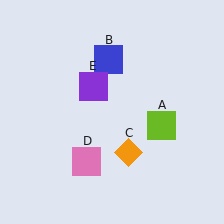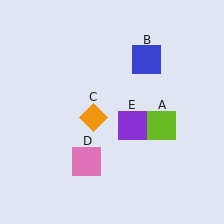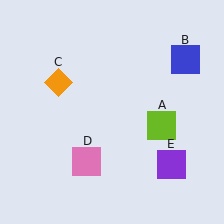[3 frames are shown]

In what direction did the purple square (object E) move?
The purple square (object E) moved down and to the right.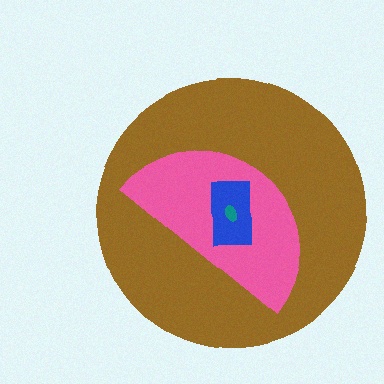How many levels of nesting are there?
4.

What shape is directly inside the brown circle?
The pink semicircle.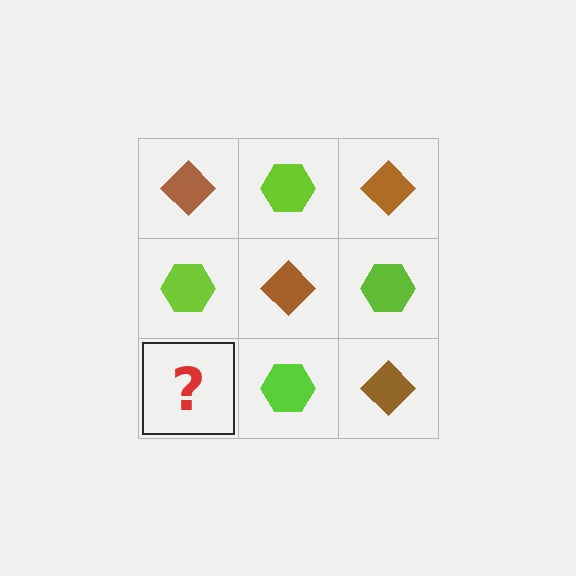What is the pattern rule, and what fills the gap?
The rule is that it alternates brown diamond and lime hexagon in a checkerboard pattern. The gap should be filled with a brown diamond.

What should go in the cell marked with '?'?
The missing cell should contain a brown diamond.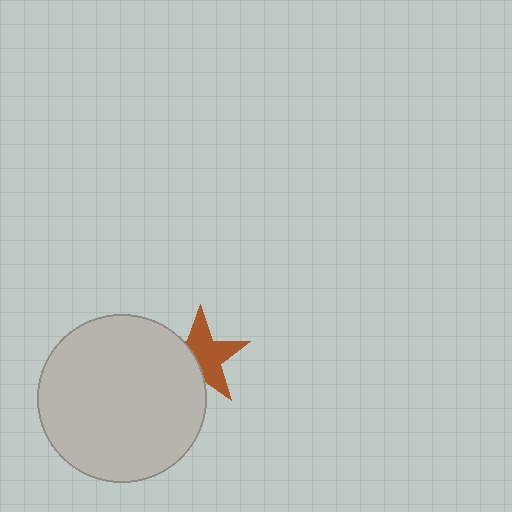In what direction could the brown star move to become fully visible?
The brown star could move right. That would shift it out from behind the light gray circle entirely.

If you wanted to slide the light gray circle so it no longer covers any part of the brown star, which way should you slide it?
Slide it left — that is the most direct way to separate the two shapes.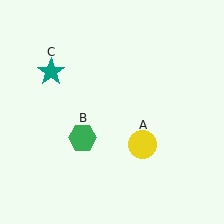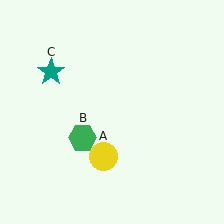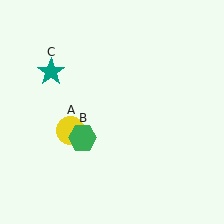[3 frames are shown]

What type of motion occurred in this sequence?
The yellow circle (object A) rotated clockwise around the center of the scene.